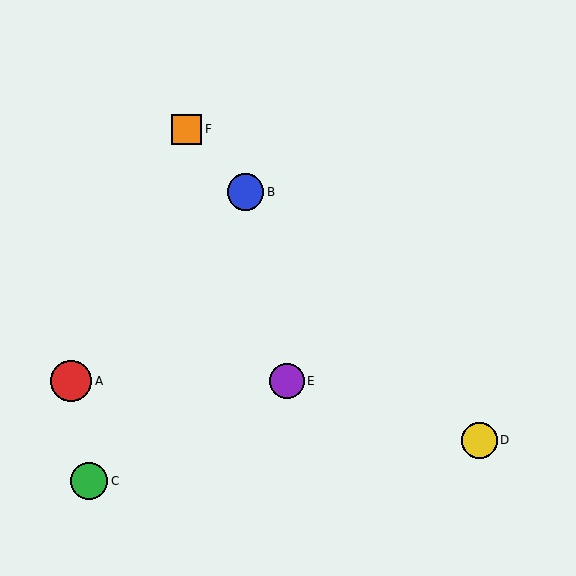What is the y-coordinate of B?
Object B is at y≈192.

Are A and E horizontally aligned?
Yes, both are at y≈381.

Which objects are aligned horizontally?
Objects A, E are aligned horizontally.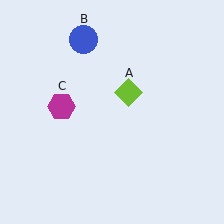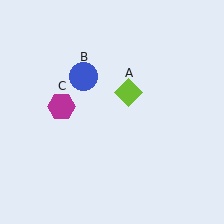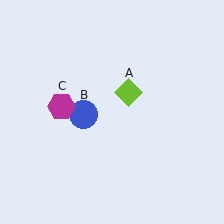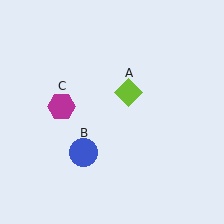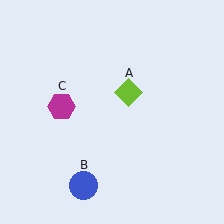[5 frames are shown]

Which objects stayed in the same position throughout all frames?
Lime diamond (object A) and magenta hexagon (object C) remained stationary.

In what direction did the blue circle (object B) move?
The blue circle (object B) moved down.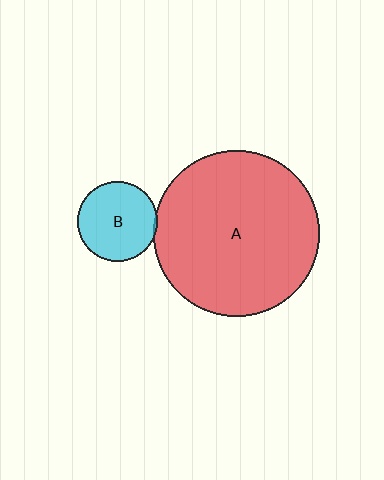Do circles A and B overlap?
Yes.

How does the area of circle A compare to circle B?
Approximately 4.2 times.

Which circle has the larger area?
Circle A (red).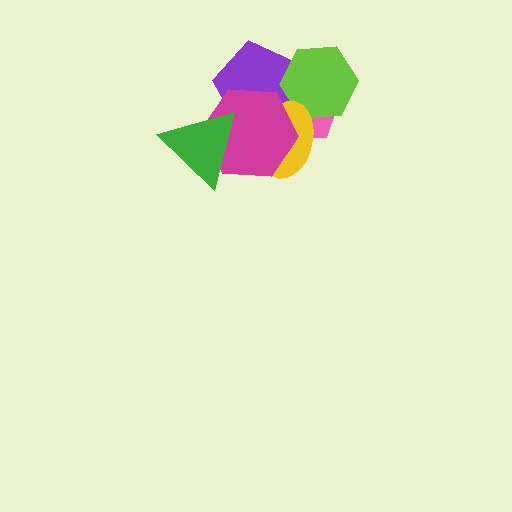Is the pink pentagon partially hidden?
Yes, it is partially covered by another shape.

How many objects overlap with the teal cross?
5 objects overlap with the teal cross.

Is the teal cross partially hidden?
Yes, it is partially covered by another shape.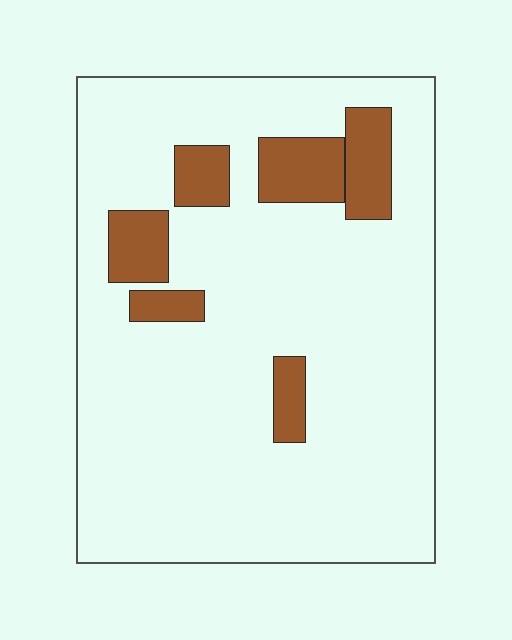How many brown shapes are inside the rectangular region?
6.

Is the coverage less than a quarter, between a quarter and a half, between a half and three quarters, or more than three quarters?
Less than a quarter.